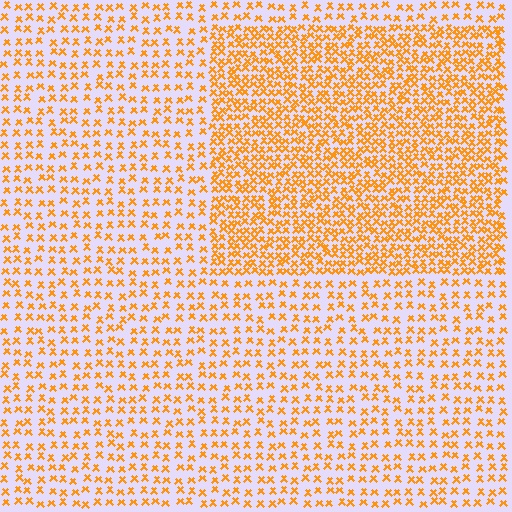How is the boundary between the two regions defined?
The boundary is defined by a change in element density (approximately 2.0x ratio). All elements are the same color, size, and shape.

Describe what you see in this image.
The image contains small orange elements arranged at two different densities. A rectangle-shaped region is visible where the elements are more densely packed than the surrounding area.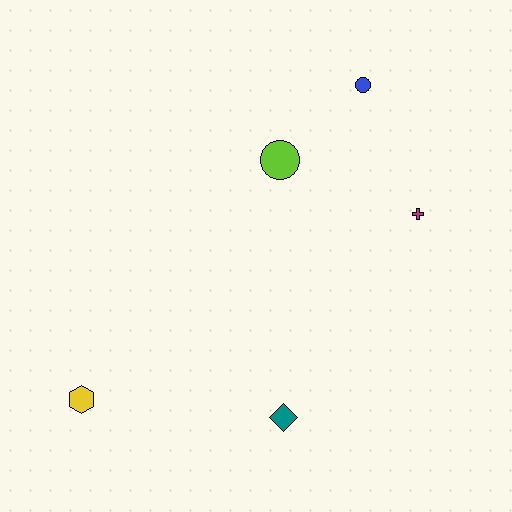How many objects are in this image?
There are 5 objects.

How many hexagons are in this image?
There is 1 hexagon.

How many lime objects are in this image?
There is 1 lime object.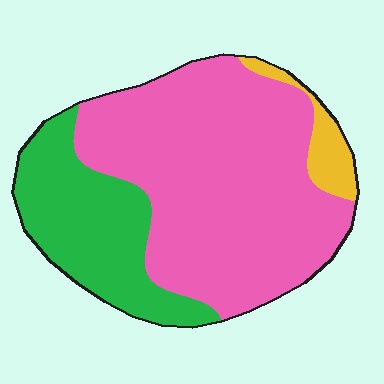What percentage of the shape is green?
Green covers 28% of the shape.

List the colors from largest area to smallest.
From largest to smallest: pink, green, yellow.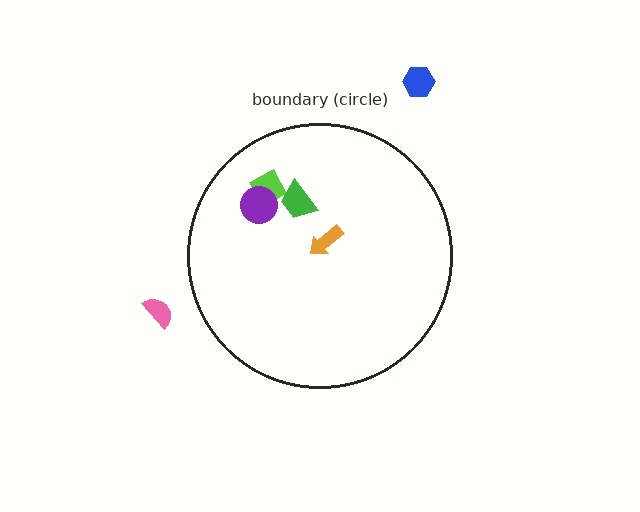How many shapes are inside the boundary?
4 inside, 2 outside.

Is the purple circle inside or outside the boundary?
Inside.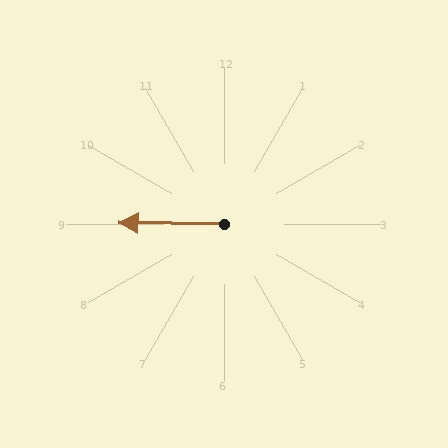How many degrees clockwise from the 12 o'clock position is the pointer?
Approximately 271 degrees.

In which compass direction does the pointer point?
West.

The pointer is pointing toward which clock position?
Roughly 9 o'clock.